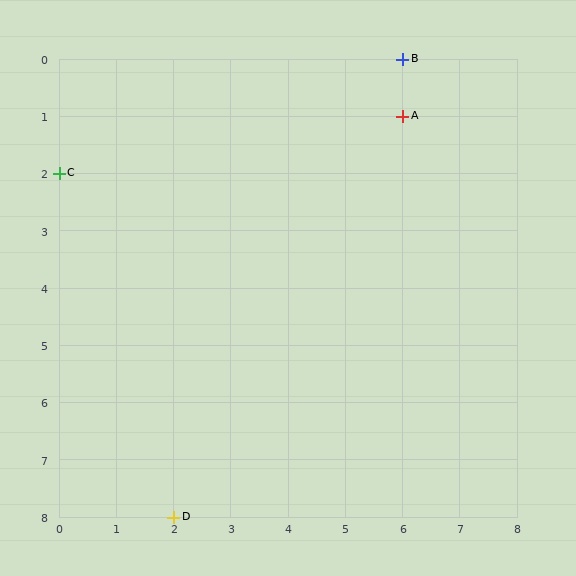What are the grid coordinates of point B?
Point B is at grid coordinates (6, 0).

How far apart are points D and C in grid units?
Points D and C are 2 columns and 6 rows apart (about 6.3 grid units diagonally).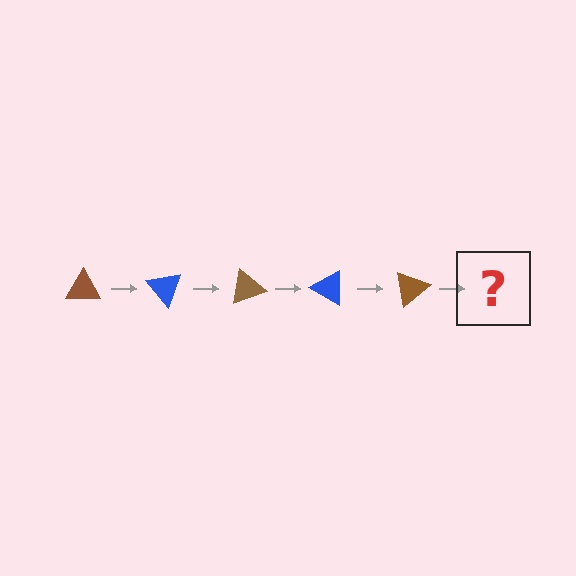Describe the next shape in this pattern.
It should be a blue triangle, rotated 250 degrees from the start.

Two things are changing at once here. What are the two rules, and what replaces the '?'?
The two rules are that it rotates 50 degrees each step and the color cycles through brown and blue. The '?' should be a blue triangle, rotated 250 degrees from the start.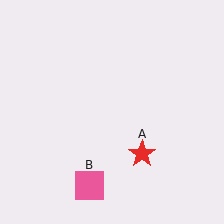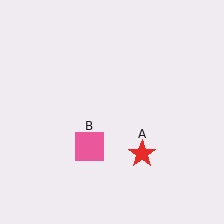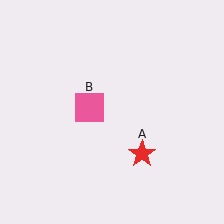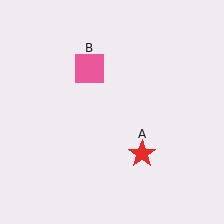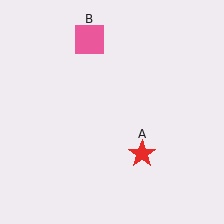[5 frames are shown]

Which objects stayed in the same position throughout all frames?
Red star (object A) remained stationary.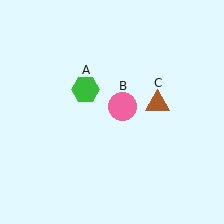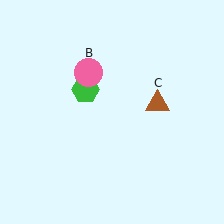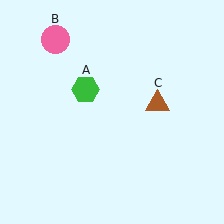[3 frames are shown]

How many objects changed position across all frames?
1 object changed position: pink circle (object B).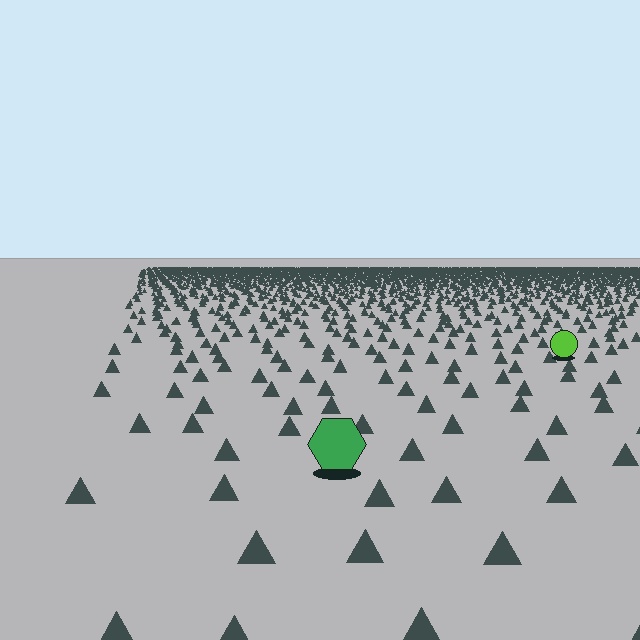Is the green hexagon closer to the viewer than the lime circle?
Yes. The green hexagon is closer — you can tell from the texture gradient: the ground texture is coarser near it.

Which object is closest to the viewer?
The green hexagon is closest. The texture marks near it are larger and more spread out.